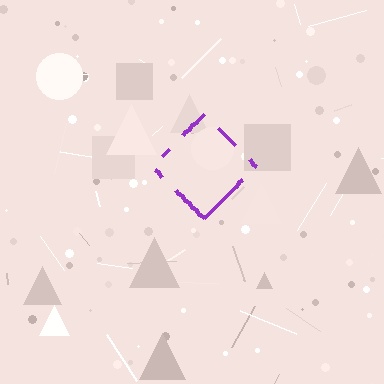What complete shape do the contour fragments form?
The contour fragments form a diamond.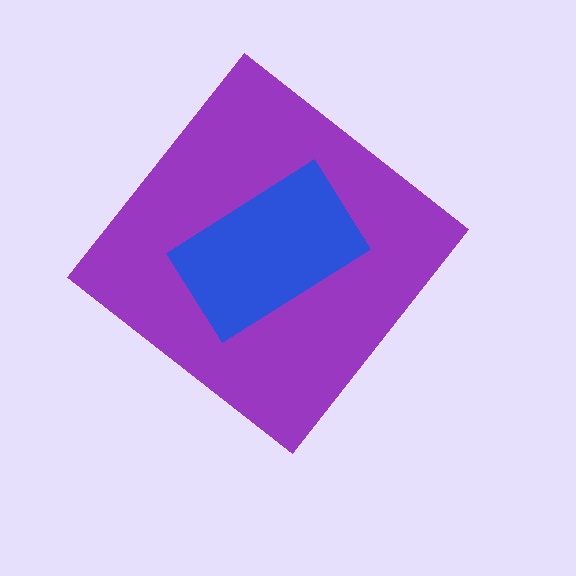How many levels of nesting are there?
2.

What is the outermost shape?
The purple diamond.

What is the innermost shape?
The blue rectangle.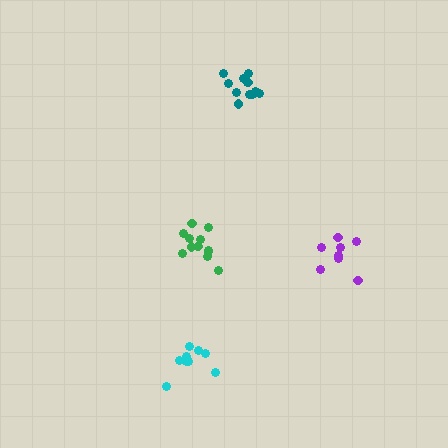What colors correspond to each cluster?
The clusters are colored: purple, teal, green, cyan.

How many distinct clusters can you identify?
There are 4 distinct clusters.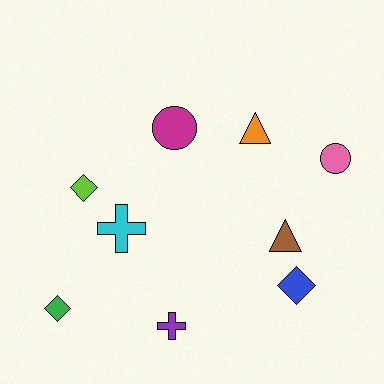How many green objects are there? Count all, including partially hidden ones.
There is 1 green object.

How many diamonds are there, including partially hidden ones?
There are 3 diamonds.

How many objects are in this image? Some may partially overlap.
There are 9 objects.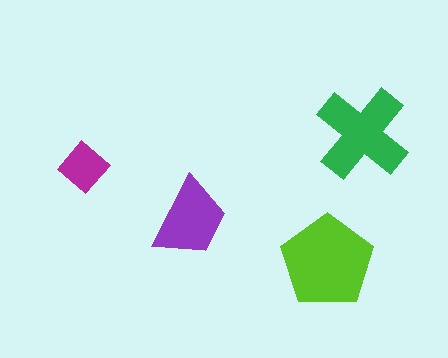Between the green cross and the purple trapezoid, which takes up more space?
The green cross.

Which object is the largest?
The lime pentagon.